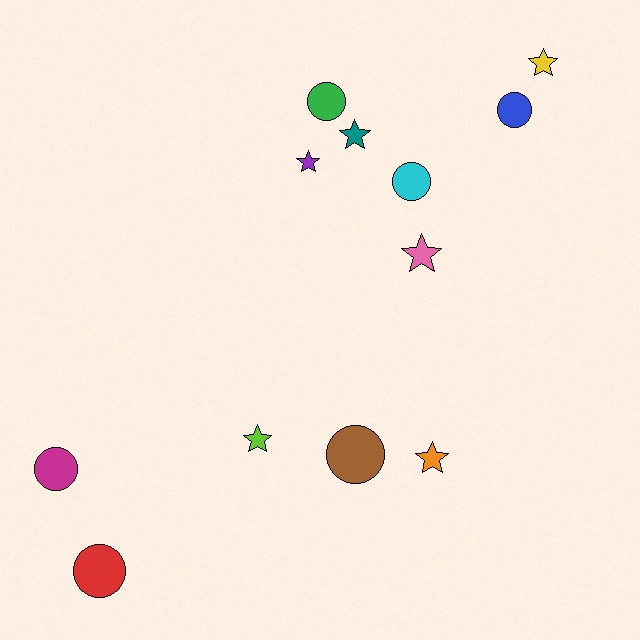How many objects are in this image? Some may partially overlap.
There are 12 objects.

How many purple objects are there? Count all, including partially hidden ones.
There is 1 purple object.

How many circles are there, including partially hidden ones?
There are 6 circles.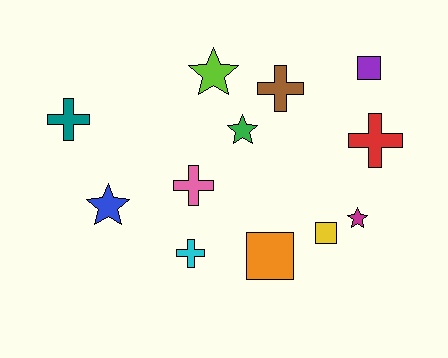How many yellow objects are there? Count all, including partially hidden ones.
There is 1 yellow object.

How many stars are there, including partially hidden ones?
There are 4 stars.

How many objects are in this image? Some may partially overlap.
There are 12 objects.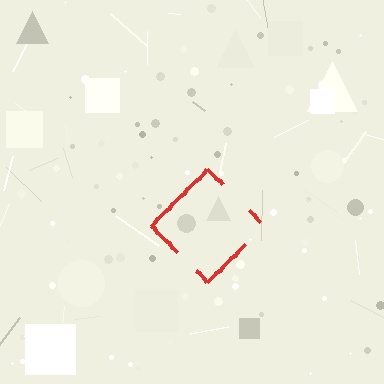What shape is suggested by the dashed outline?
The dashed outline suggests a diamond.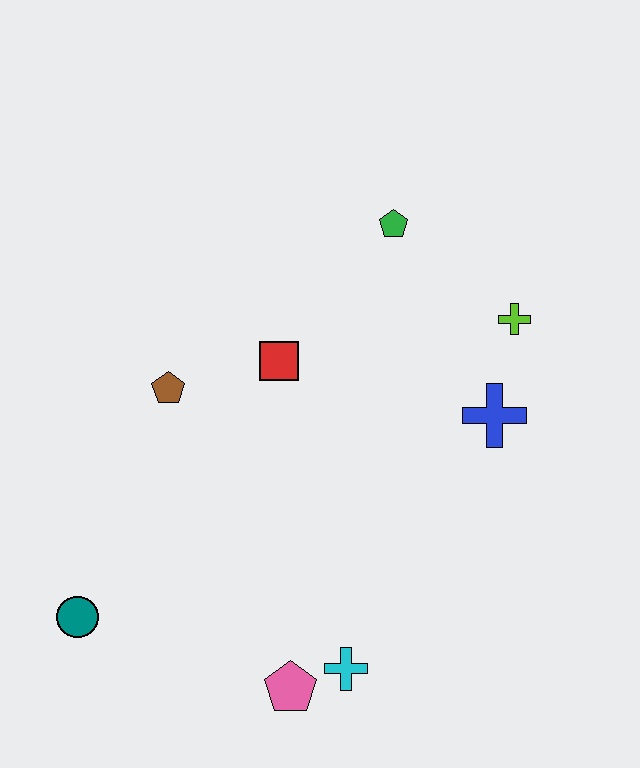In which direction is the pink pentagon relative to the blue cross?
The pink pentagon is below the blue cross.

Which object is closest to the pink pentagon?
The cyan cross is closest to the pink pentagon.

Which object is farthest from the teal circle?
The lime cross is farthest from the teal circle.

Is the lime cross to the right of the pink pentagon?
Yes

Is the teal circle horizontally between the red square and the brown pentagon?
No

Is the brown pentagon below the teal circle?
No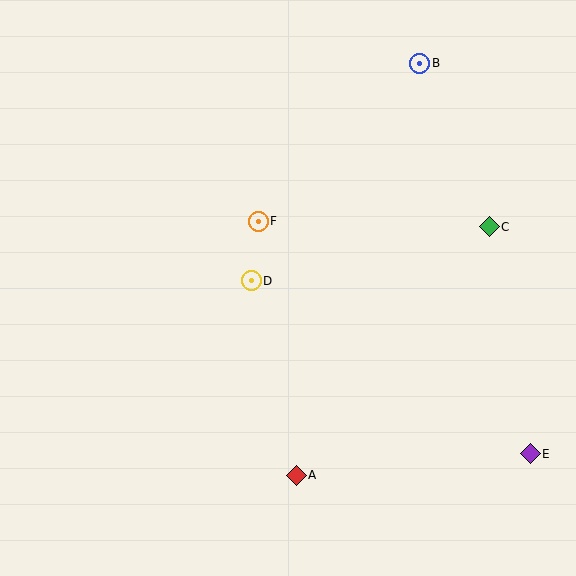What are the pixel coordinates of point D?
Point D is at (251, 281).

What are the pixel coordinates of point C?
Point C is at (489, 227).